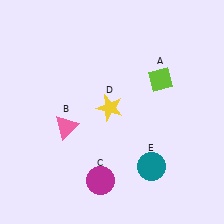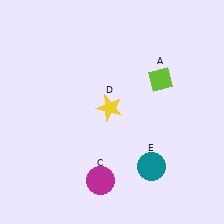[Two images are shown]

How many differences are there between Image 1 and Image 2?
There is 1 difference between the two images.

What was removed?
The pink triangle (B) was removed in Image 2.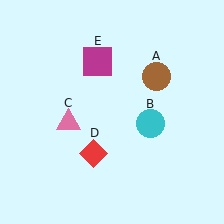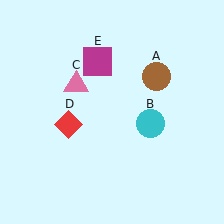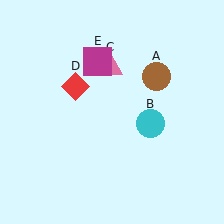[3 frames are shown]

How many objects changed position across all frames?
2 objects changed position: pink triangle (object C), red diamond (object D).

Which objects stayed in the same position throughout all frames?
Brown circle (object A) and cyan circle (object B) and magenta square (object E) remained stationary.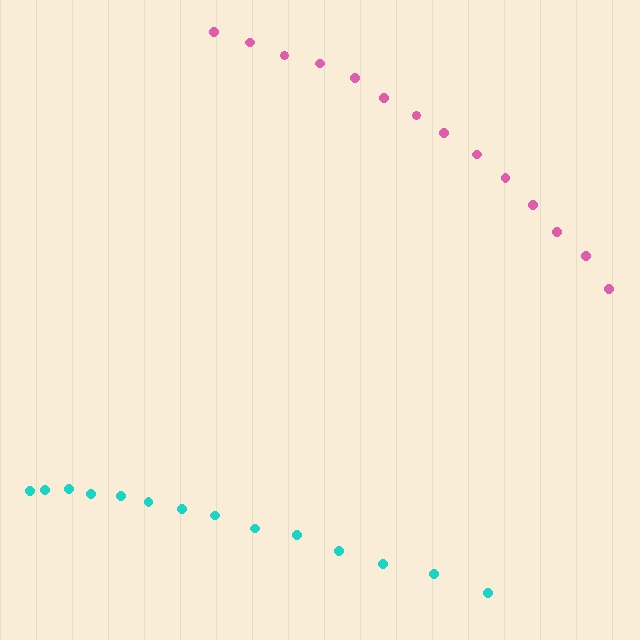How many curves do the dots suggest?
There are 2 distinct paths.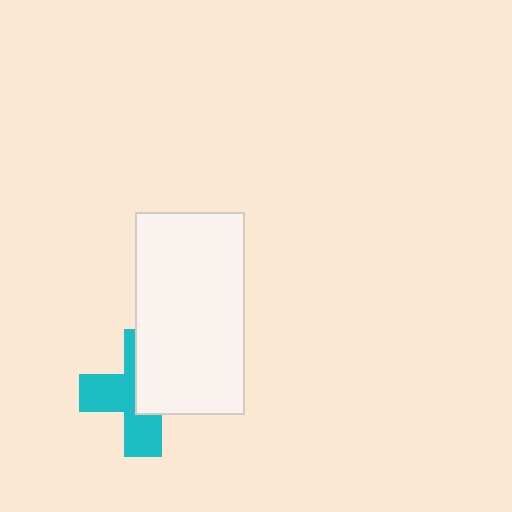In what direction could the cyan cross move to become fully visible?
The cyan cross could move toward the lower-left. That would shift it out from behind the white rectangle entirely.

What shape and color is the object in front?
The object in front is a white rectangle.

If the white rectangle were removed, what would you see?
You would see the complete cyan cross.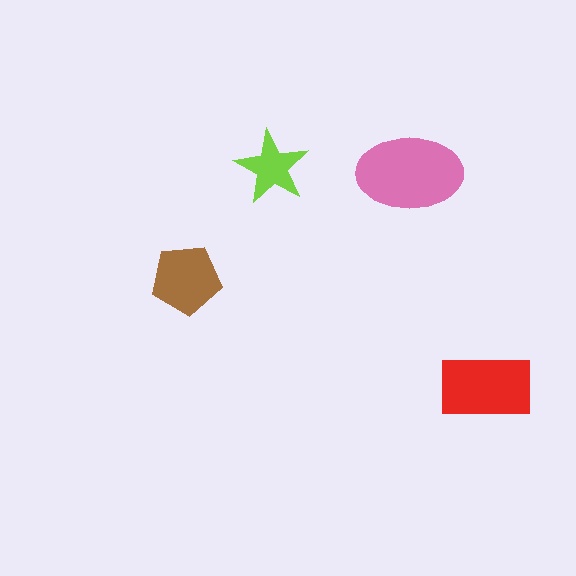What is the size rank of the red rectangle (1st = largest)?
2nd.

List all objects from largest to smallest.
The pink ellipse, the red rectangle, the brown pentagon, the lime star.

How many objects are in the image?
There are 4 objects in the image.